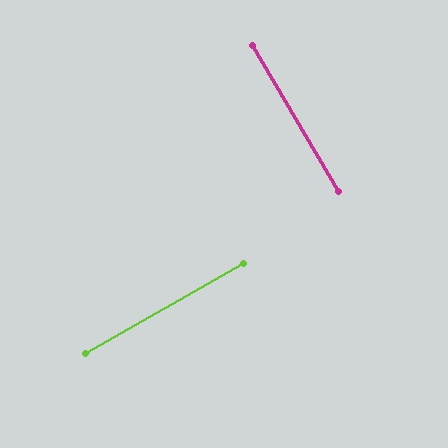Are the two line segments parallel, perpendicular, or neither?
Perpendicular — they meet at approximately 89°.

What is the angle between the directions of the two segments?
Approximately 89 degrees.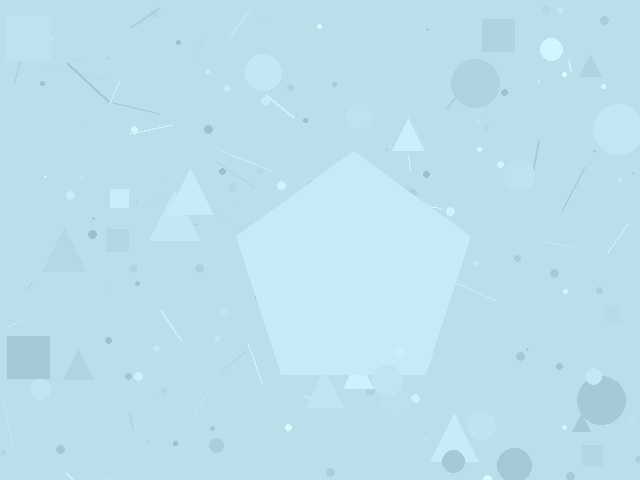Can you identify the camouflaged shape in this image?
The camouflaged shape is a pentagon.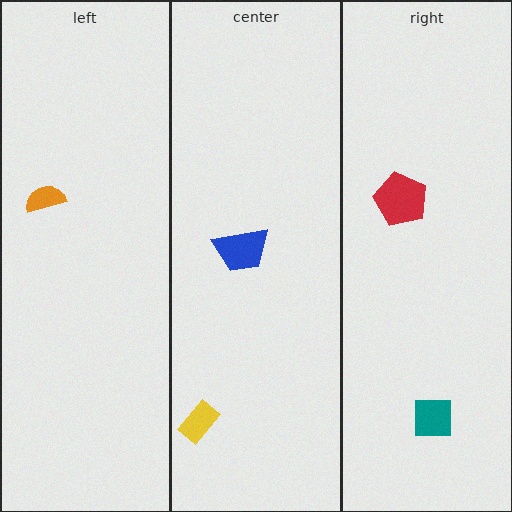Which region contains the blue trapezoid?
The center region.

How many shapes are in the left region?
1.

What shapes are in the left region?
The orange semicircle.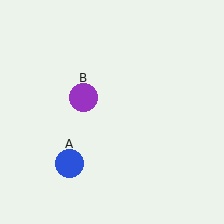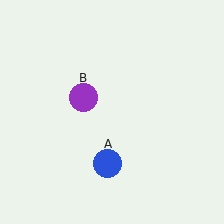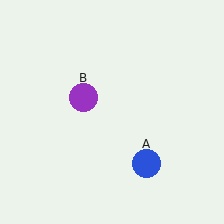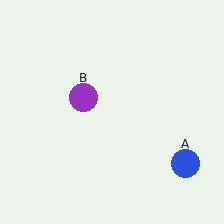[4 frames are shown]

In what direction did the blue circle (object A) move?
The blue circle (object A) moved right.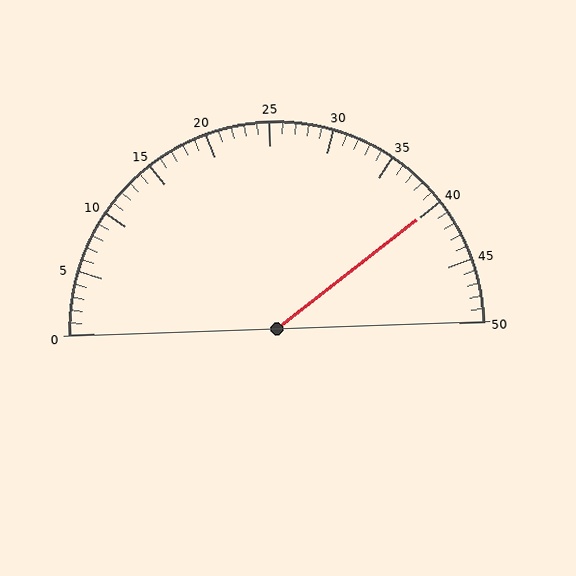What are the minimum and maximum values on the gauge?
The gauge ranges from 0 to 50.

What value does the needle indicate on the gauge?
The needle indicates approximately 40.